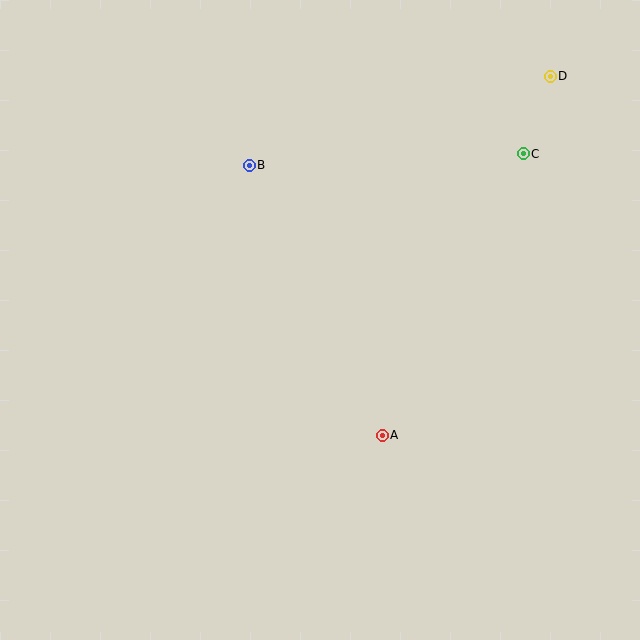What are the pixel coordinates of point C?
Point C is at (523, 154).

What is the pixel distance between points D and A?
The distance between D and A is 396 pixels.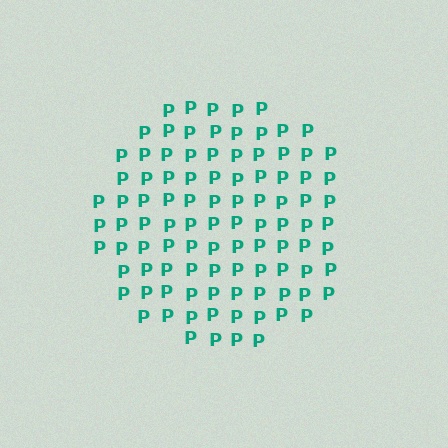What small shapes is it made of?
It is made of small letter P's.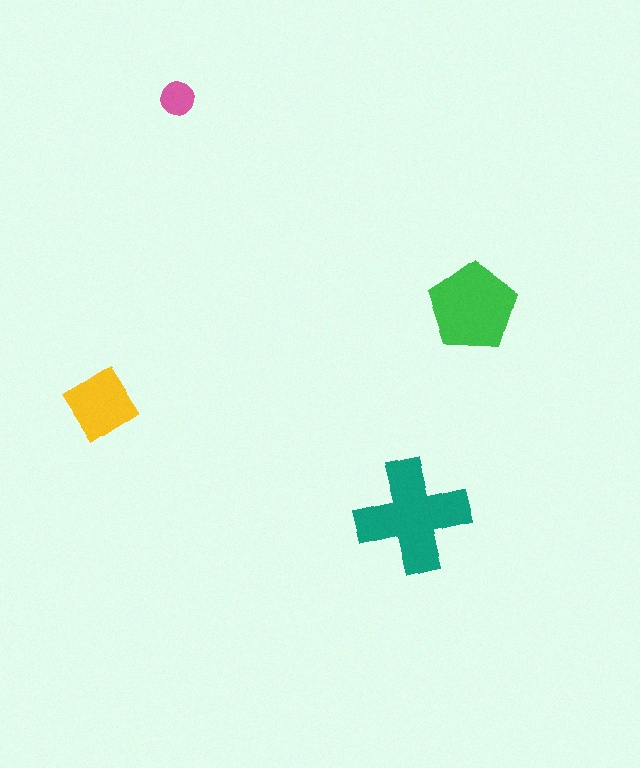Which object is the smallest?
The pink circle.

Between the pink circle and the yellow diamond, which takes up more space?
The yellow diamond.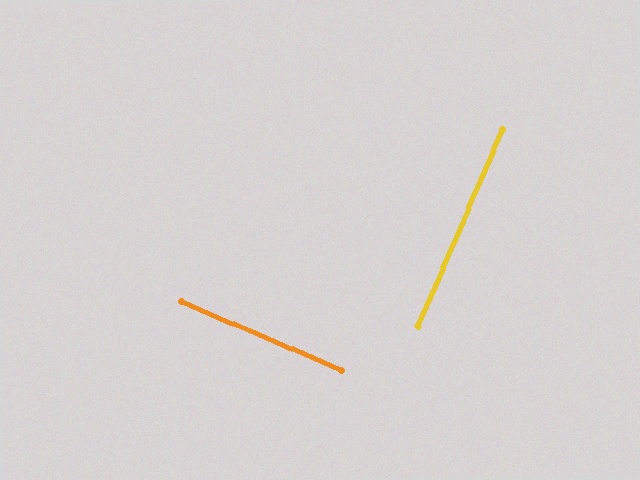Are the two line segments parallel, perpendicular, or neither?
Perpendicular — they meet at approximately 90°.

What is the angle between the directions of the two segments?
Approximately 90 degrees.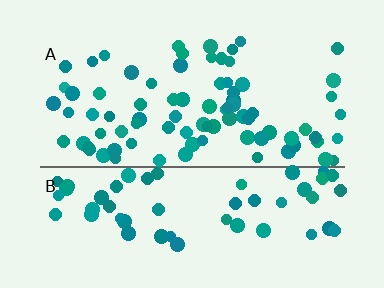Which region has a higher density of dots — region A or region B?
A (the top).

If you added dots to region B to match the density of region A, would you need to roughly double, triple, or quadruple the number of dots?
Approximately double.